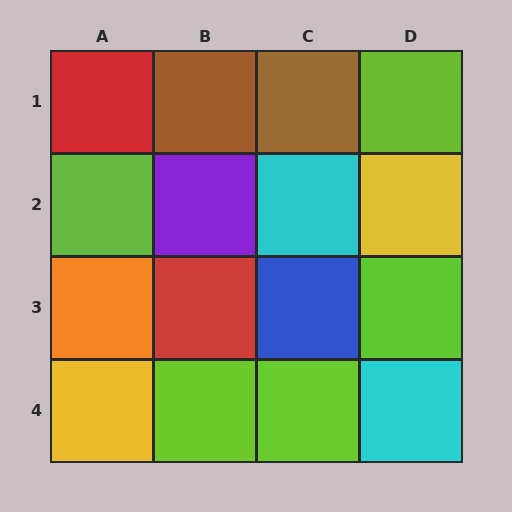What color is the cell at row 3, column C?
Blue.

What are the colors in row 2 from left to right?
Lime, purple, cyan, yellow.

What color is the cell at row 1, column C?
Brown.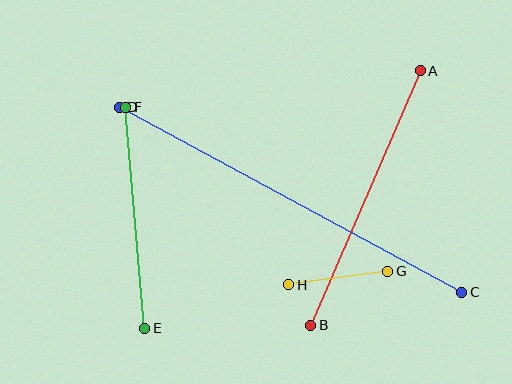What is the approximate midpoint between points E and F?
The midpoint is at approximately (135, 218) pixels.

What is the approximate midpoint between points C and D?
The midpoint is at approximately (291, 200) pixels.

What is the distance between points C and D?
The distance is approximately 390 pixels.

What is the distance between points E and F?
The distance is approximately 222 pixels.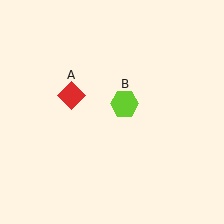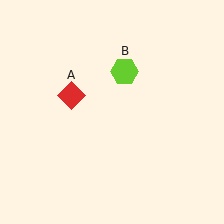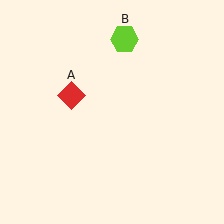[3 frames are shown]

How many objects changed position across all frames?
1 object changed position: lime hexagon (object B).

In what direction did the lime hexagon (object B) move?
The lime hexagon (object B) moved up.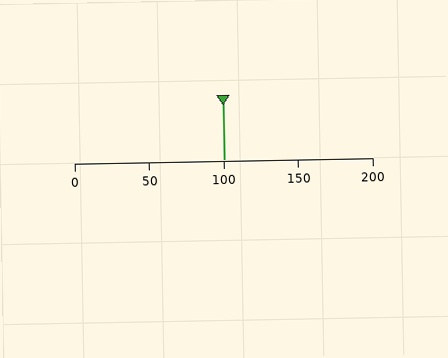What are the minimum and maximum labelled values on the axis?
The axis runs from 0 to 200.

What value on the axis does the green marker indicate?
The marker indicates approximately 100.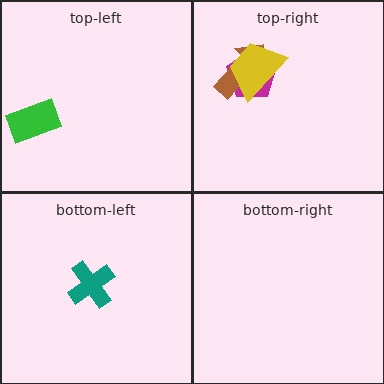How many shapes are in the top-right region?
3.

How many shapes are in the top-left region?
1.